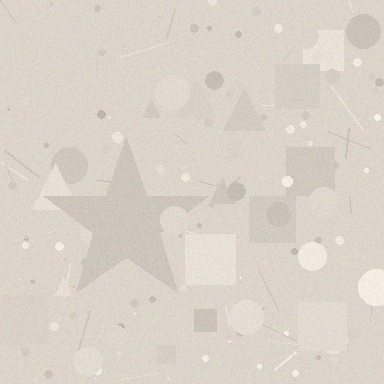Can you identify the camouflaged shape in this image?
The camouflaged shape is a star.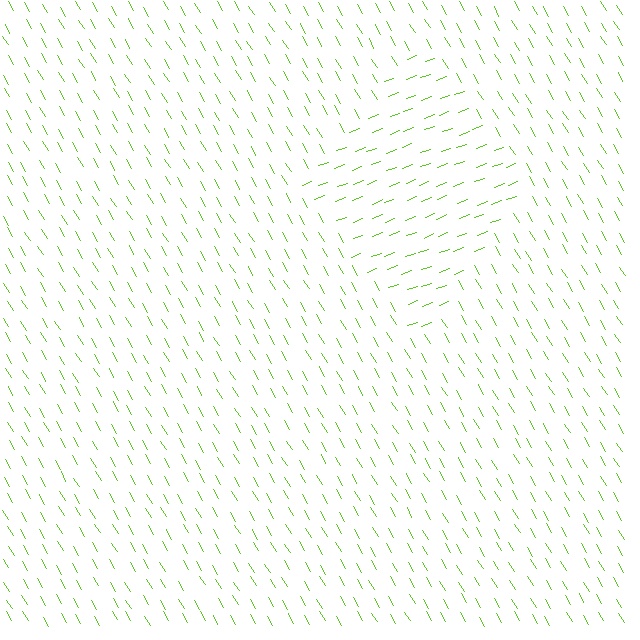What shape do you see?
I see a diamond.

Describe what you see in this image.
The image is filled with small lime line segments. A diamond region in the image has lines oriented differently from the surrounding lines, creating a visible texture boundary.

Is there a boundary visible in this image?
Yes, there is a texture boundary formed by a change in line orientation.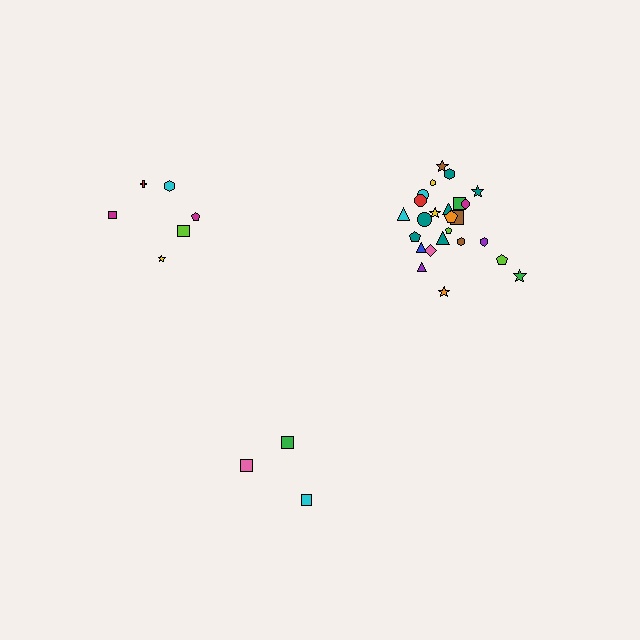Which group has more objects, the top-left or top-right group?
The top-right group.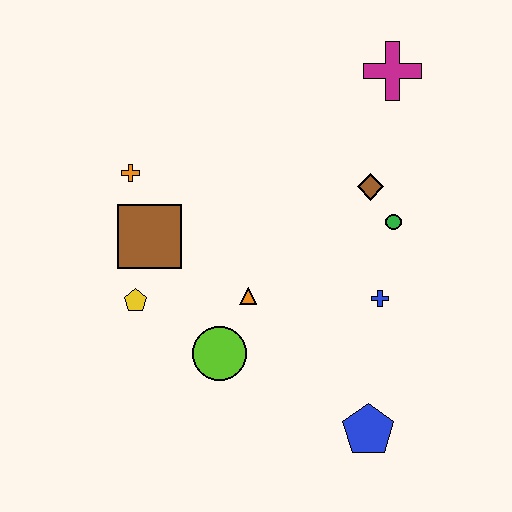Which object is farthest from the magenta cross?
The blue pentagon is farthest from the magenta cross.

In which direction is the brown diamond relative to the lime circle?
The brown diamond is above the lime circle.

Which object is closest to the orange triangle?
The lime circle is closest to the orange triangle.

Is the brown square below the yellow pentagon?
No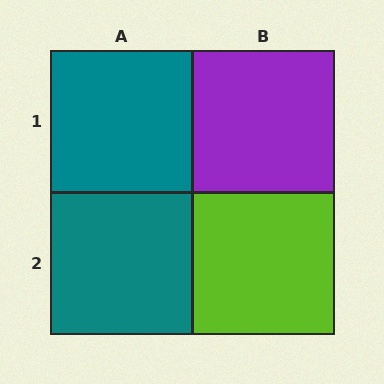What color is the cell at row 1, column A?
Teal.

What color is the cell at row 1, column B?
Purple.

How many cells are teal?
2 cells are teal.